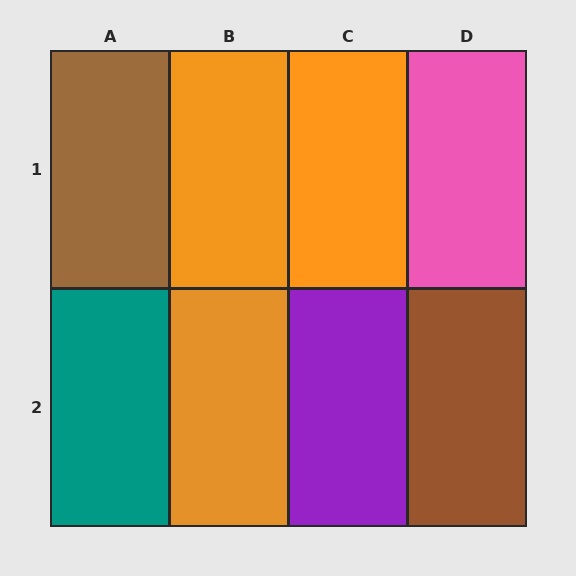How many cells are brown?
2 cells are brown.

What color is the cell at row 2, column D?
Brown.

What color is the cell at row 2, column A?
Teal.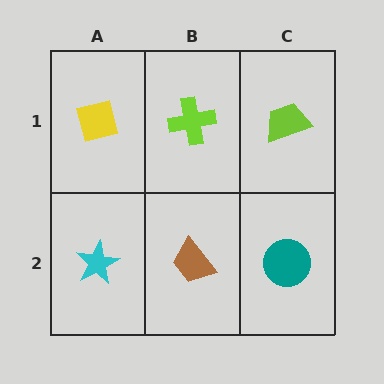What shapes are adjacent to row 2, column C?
A lime trapezoid (row 1, column C), a brown trapezoid (row 2, column B).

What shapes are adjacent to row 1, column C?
A teal circle (row 2, column C), a lime cross (row 1, column B).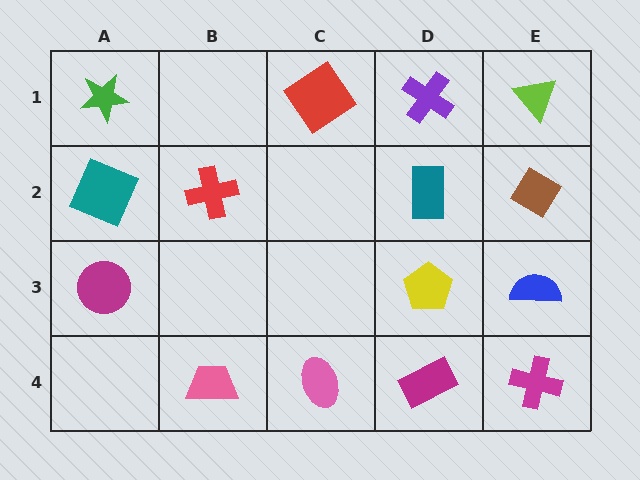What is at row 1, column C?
A red diamond.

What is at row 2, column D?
A teal rectangle.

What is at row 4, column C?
A pink ellipse.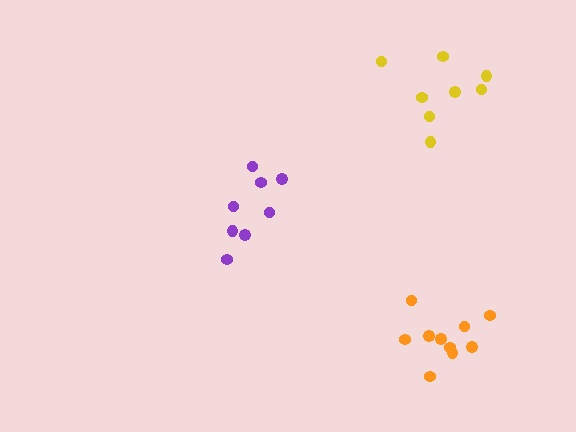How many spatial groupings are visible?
There are 3 spatial groupings.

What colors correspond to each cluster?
The clusters are colored: purple, orange, yellow.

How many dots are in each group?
Group 1: 8 dots, Group 2: 10 dots, Group 3: 8 dots (26 total).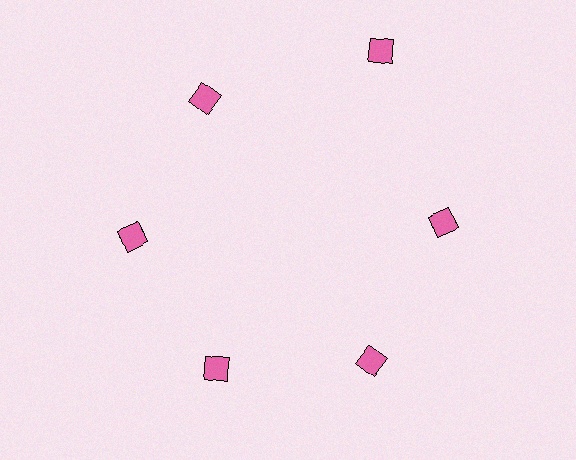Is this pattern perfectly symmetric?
No. The 6 pink squares are arranged in a ring, but one element near the 1 o'clock position is pushed outward from the center, breaking the 6-fold rotational symmetry.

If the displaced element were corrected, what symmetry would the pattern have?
It would have 6-fold rotational symmetry — the pattern would map onto itself every 60 degrees.